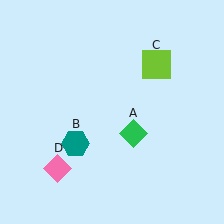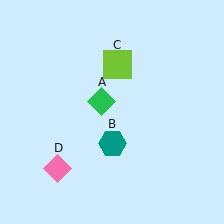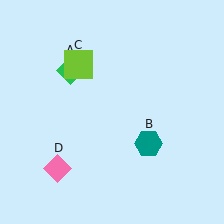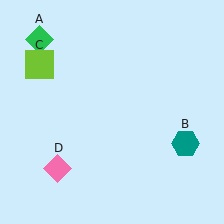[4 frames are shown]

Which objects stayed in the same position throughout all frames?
Pink diamond (object D) remained stationary.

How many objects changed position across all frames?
3 objects changed position: green diamond (object A), teal hexagon (object B), lime square (object C).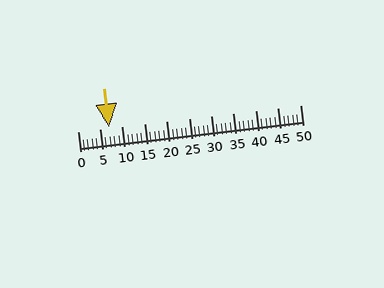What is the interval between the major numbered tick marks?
The major tick marks are spaced 5 units apart.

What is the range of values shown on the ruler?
The ruler shows values from 0 to 50.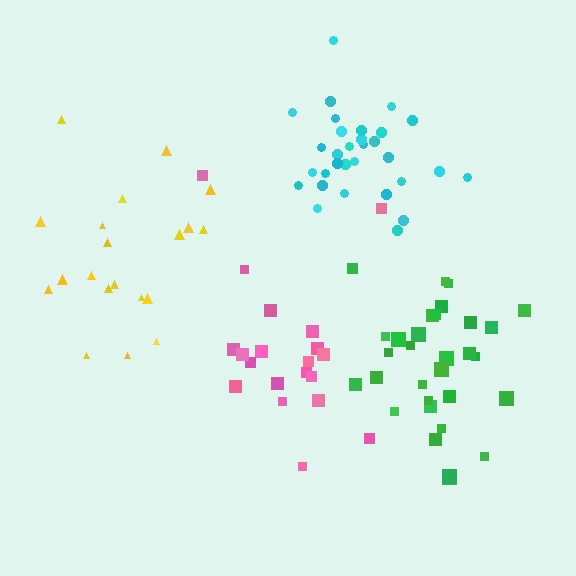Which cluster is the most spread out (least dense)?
Pink.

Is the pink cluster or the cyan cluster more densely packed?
Cyan.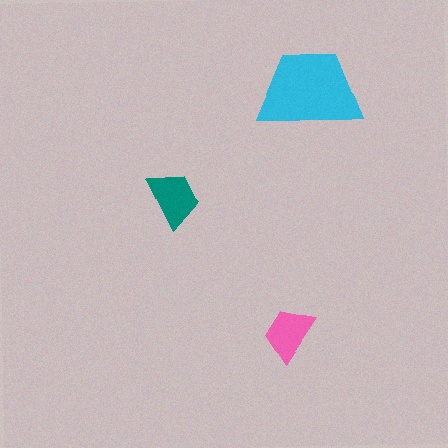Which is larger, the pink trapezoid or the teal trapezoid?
The teal one.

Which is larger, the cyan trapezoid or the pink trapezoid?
The cyan one.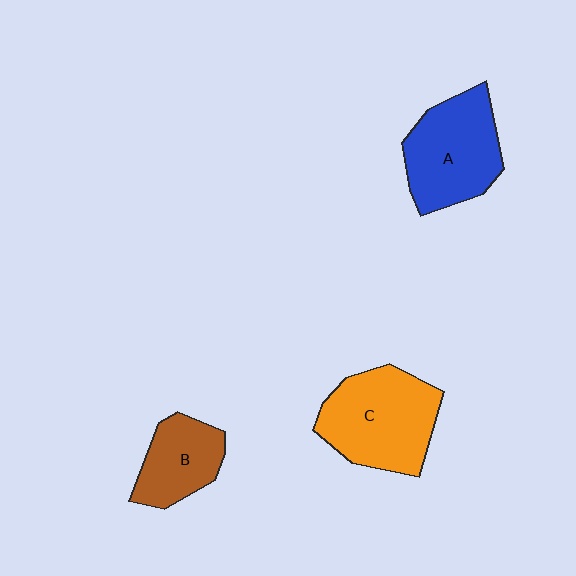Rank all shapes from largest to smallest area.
From largest to smallest: C (orange), A (blue), B (brown).